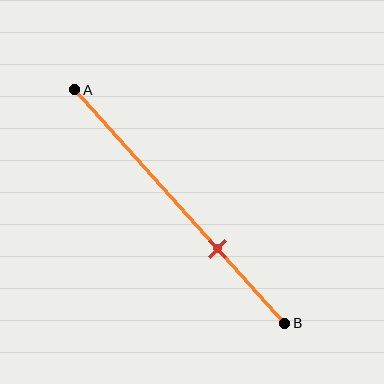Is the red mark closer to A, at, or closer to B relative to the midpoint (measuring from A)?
The red mark is closer to point B than the midpoint of segment AB.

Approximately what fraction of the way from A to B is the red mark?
The red mark is approximately 70% of the way from A to B.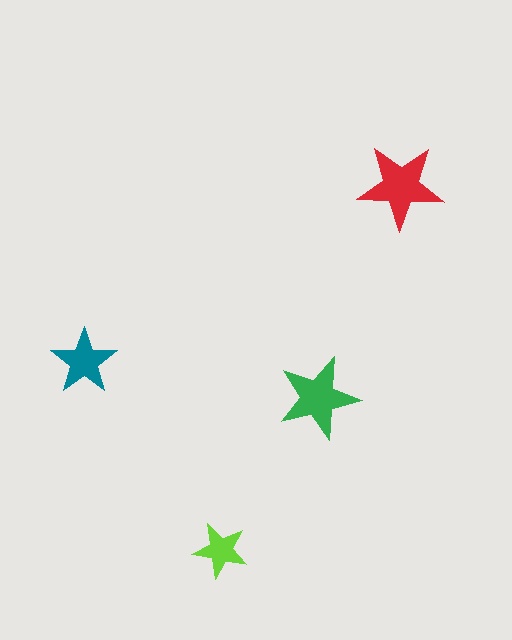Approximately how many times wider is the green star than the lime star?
About 1.5 times wider.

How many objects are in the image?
There are 4 objects in the image.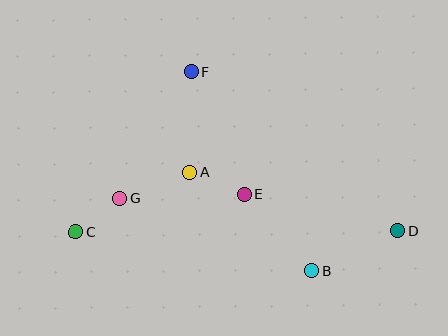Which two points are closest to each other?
Points C and G are closest to each other.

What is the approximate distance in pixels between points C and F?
The distance between C and F is approximately 198 pixels.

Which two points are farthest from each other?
Points C and D are farthest from each other.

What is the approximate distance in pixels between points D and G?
The distance between D and G is approximately 279 pixels.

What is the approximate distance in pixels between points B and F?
The distance between B and F is approximately 233 pixels.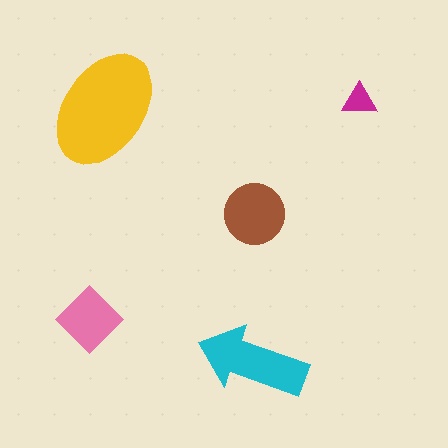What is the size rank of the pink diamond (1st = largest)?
4th.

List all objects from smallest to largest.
The magenta triangle, the pink diamond, the brown circle, the cyan arrow, the yellow ellipse.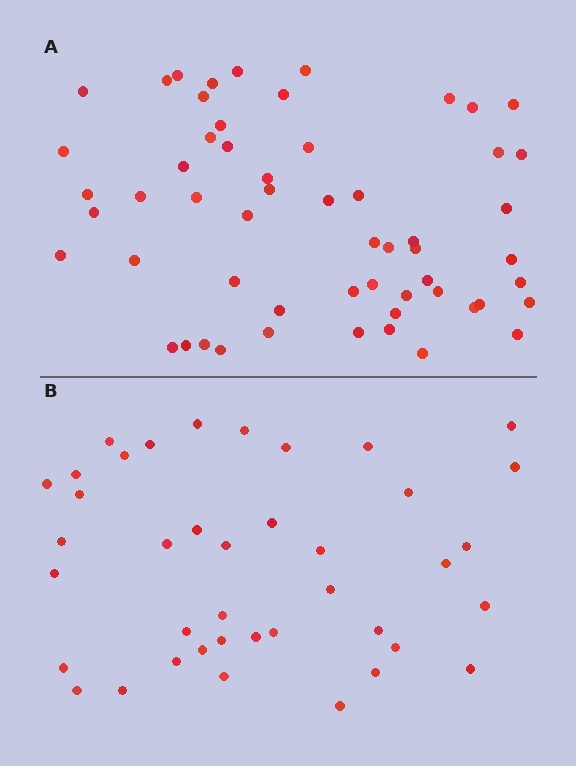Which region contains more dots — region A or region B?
Region A (the top region) has more dots.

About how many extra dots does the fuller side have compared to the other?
Region A has approximately 15 more dots than region B.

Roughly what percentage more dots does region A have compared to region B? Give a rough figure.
About 40% more.